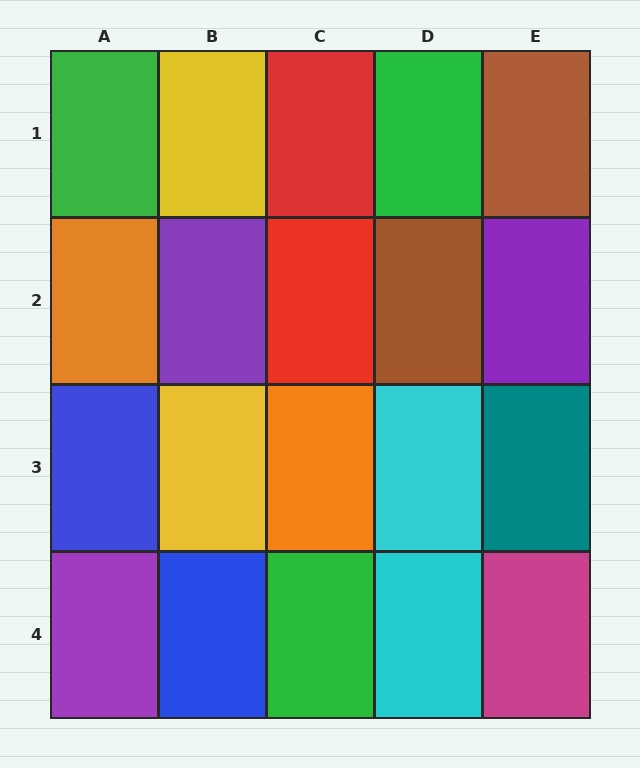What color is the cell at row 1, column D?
Green.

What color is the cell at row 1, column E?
Brown.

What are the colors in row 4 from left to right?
Purple, blue, green, cyan, magenta.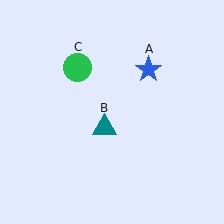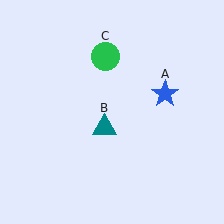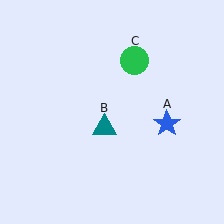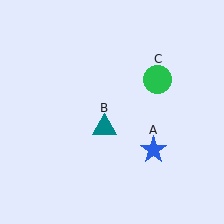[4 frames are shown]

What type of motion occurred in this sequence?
The blue star (object A), green circle (object C) rotated clockwise around the center of the scene.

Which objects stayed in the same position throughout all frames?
Teal triangle (object B) remained stationary.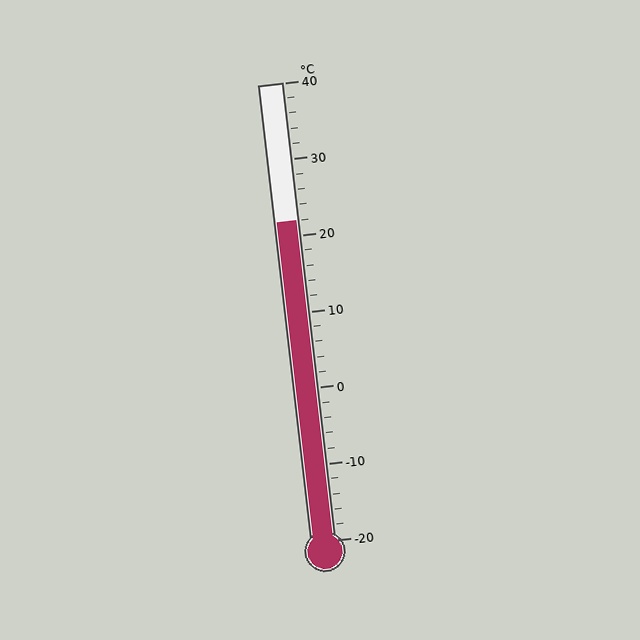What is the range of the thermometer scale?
The thermometer scale ranges from -20°C to 40°C.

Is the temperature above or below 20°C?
The temperature is above 20°C.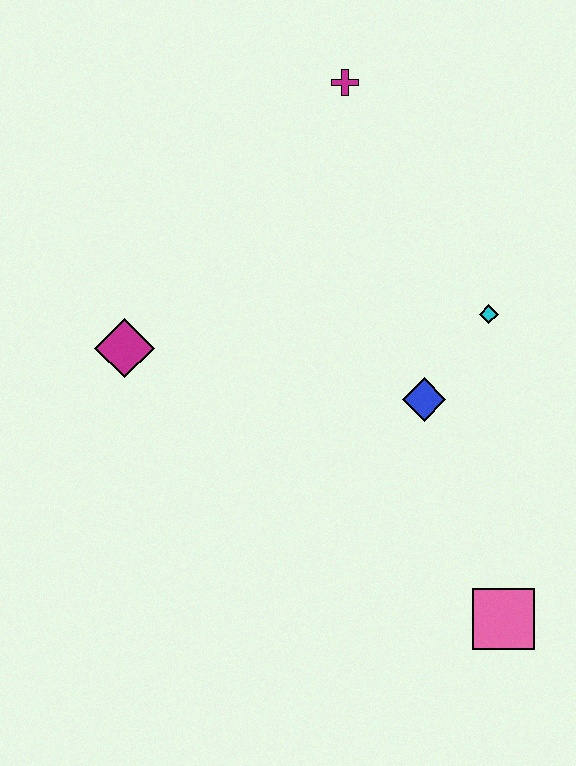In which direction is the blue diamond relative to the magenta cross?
The blue diamond is below the magenta cross.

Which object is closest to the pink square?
The blue diamond is closest to the pink square.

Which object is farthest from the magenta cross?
The pink square is farthest from the magenta cross.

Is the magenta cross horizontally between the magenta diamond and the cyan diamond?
Yes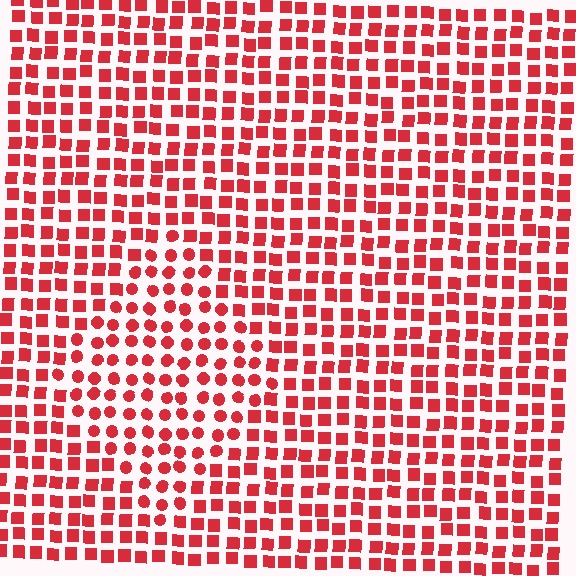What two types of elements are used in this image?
The image uses circles inside the diamond region and squares outside it.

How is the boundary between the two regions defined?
The boundary is defined by a change in element shape: circles inside vs. squares outside. All elements share the same color and spacing.